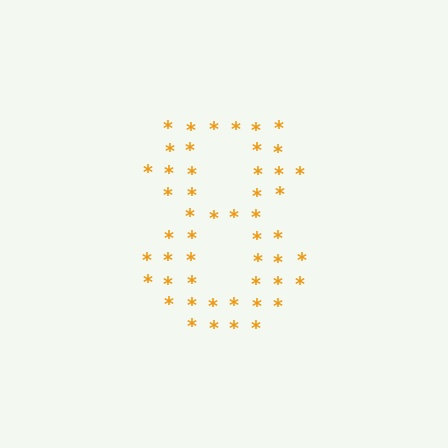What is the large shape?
The large shape is the digit 8.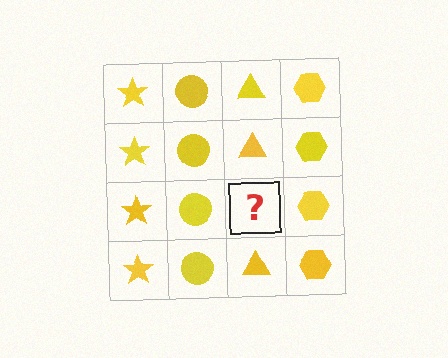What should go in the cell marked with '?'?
The missing cell should contain a yellow triangle.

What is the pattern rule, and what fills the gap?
The rule is that each column has a consistent shape. The gap should be filled with a yellow triangle.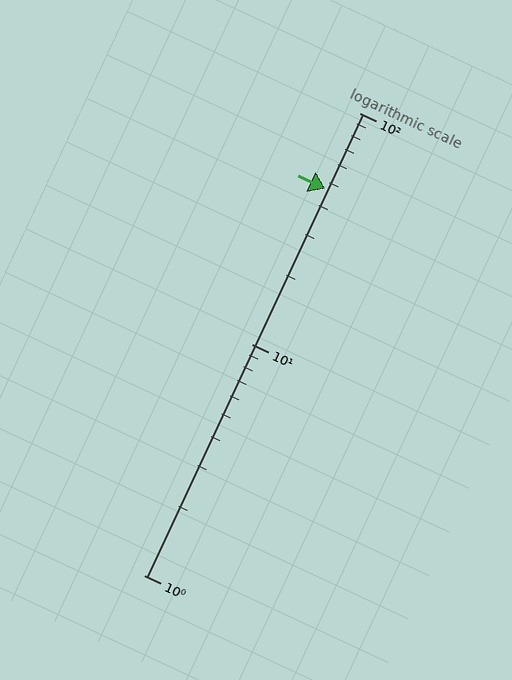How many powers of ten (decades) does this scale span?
The scale spans 2 decades, from 1 to 100.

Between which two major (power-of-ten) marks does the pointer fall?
The pointer is between 10 and 100.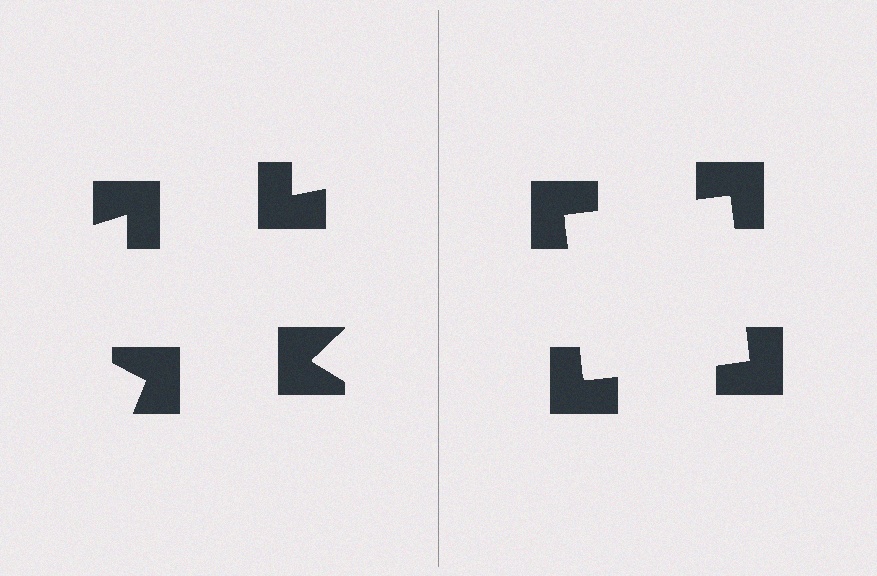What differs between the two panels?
The notched squares are positioned identically on both sides; only the wedge orientations differ. On the right they align to a square; on the left they are misaligned.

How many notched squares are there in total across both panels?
8 — 4 on each side.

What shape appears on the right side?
An illusory square.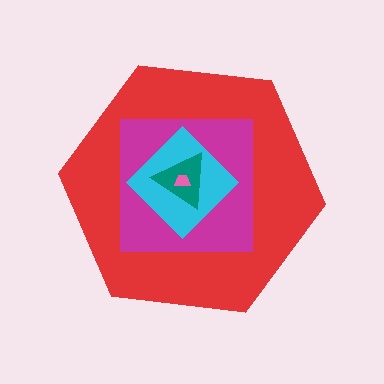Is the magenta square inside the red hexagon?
Yes.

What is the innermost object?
The pink trapezoid.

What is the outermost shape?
The red hexagon.